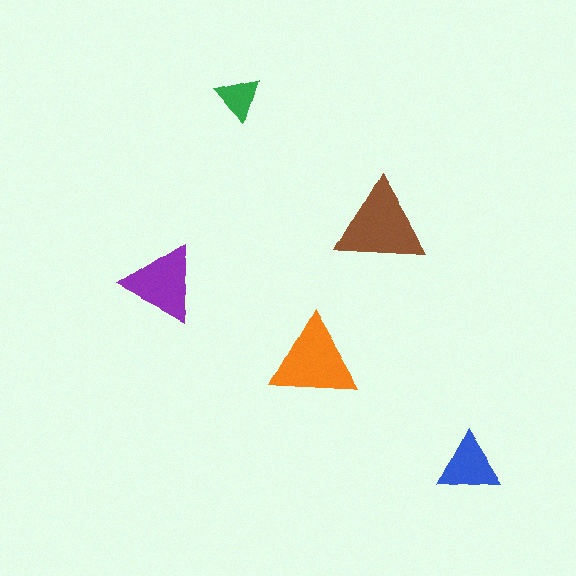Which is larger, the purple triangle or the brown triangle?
The brown one.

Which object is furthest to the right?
The blue triangle is rightmost.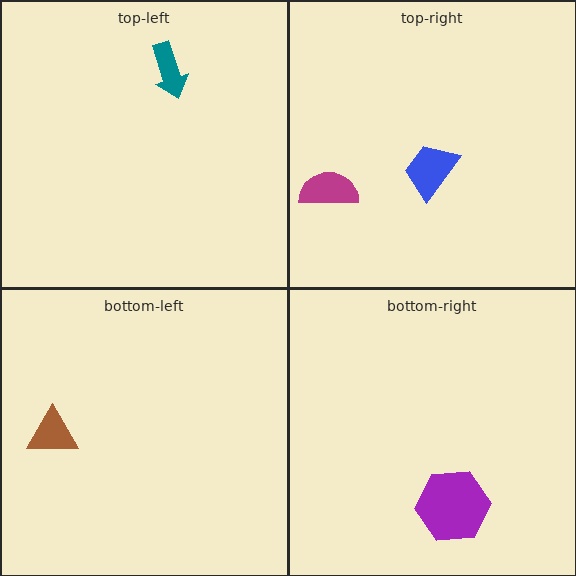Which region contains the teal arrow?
The top-left region.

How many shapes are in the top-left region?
1.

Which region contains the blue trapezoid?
The top-right region.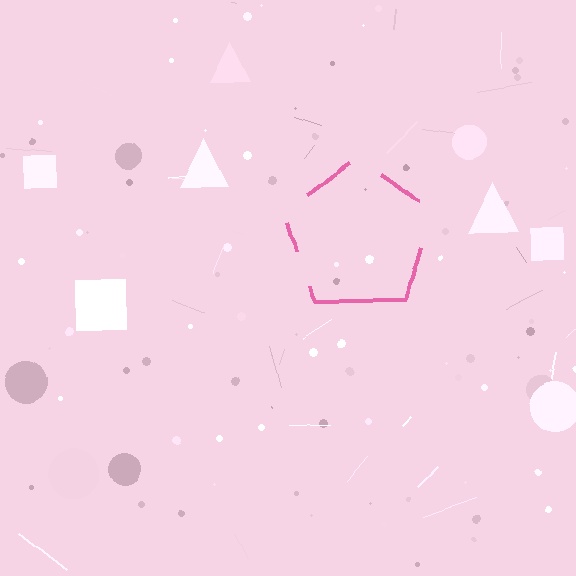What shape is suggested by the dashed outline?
The dashed outline suggests a pentagon.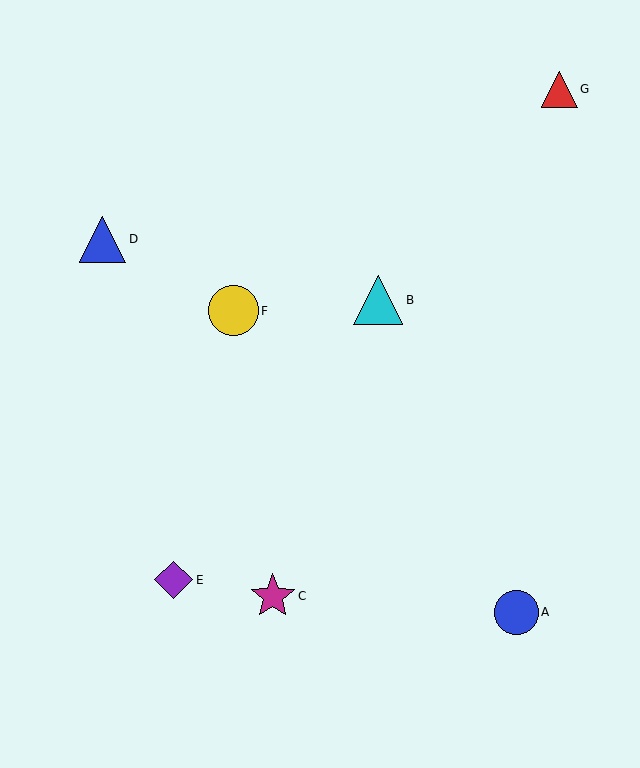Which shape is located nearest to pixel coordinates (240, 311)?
The yellow circle (labeled F) at (233, 311) is nearest to that location.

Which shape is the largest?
The yellow circle (labeled F) is the largest.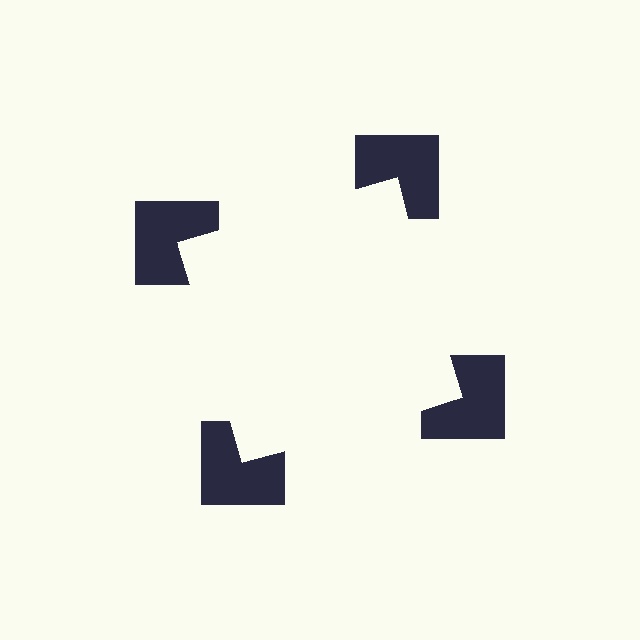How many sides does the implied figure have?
4 sides.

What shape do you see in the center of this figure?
An illusory square — its edges are inferred from the aligned wedge cuts in the notched squares, not physically drawn.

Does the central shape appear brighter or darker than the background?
It typically appears slightly brighter than the background, even though no actual brightness change is drawn.